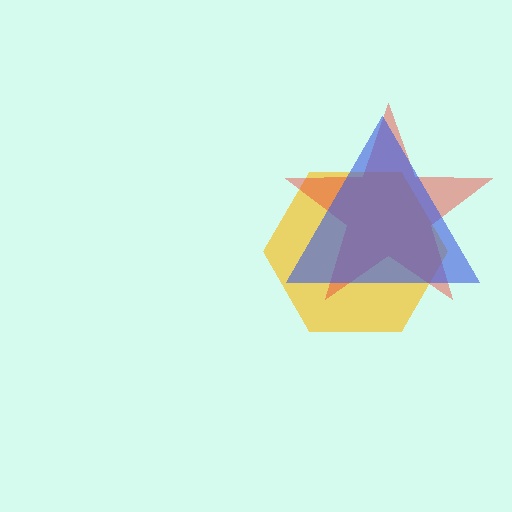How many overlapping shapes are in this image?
There are 3 overlapping shapes in the image.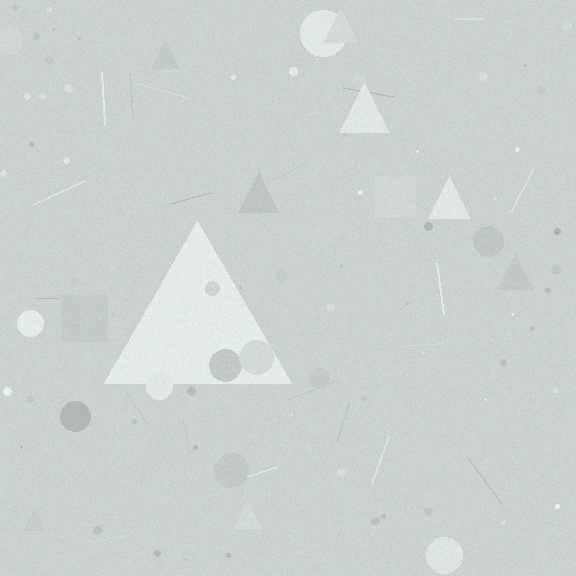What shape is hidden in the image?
A triangle is hidden in the image.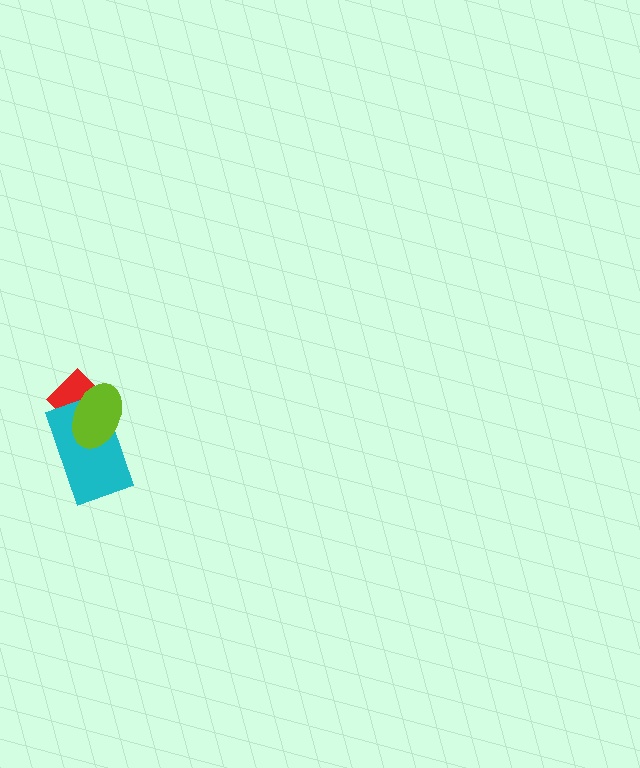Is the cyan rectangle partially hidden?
Yes, it is partially covered by another shape.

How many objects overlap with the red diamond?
2 objects overlap with the red diamond.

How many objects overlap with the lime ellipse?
2 objects overlap with the lime ellipse.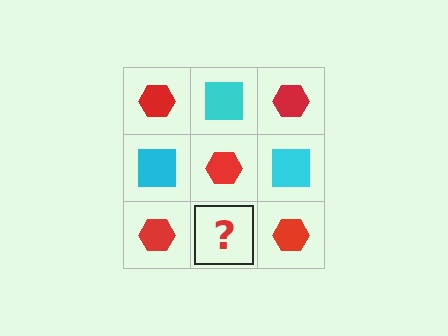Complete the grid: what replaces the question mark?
The question mark should be replaced with a cyan square.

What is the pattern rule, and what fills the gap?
The rule is that it alternates red hexagon and cyan square in a checkerboard pattern. The gap should be filled with a cyan square.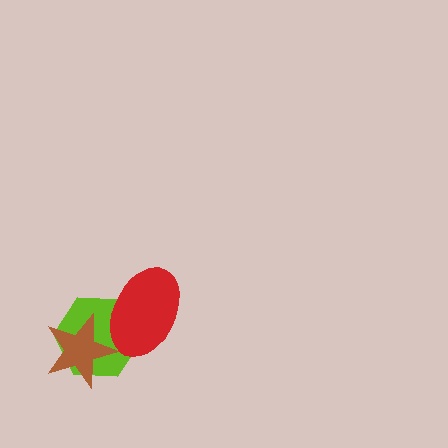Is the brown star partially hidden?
Yes, it is partially covered by another shape.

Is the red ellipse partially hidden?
No, no other shape covers it.